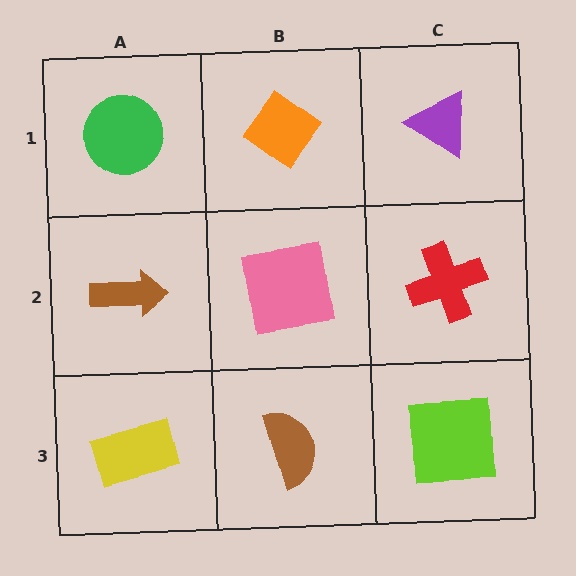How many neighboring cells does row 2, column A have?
3.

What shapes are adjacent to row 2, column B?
An orange diamond (row 1, column B), a brown semicircle (row 3, column B), a brown arrow (row 2, column A), a red cross (row 2, column C).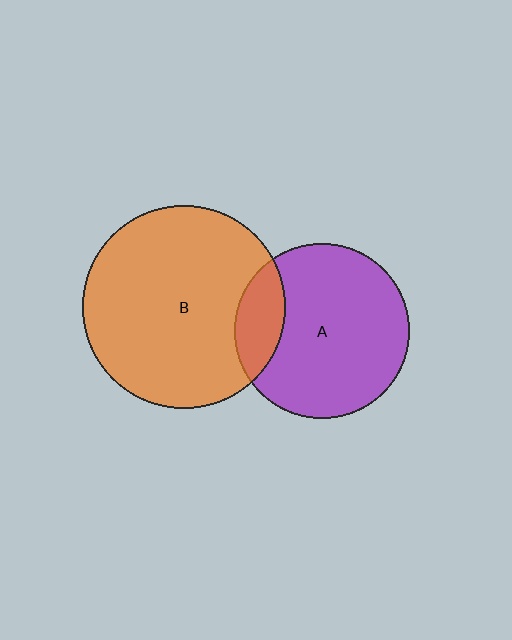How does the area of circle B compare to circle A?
Approximately 1.3 times.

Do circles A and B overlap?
Yes.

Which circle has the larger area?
Circle B (orange).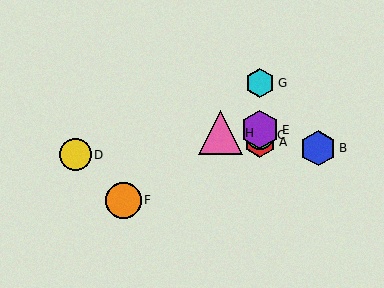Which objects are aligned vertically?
Objects A, C, E, G are aligned vertically.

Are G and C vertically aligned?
Yes, both are at x≈260.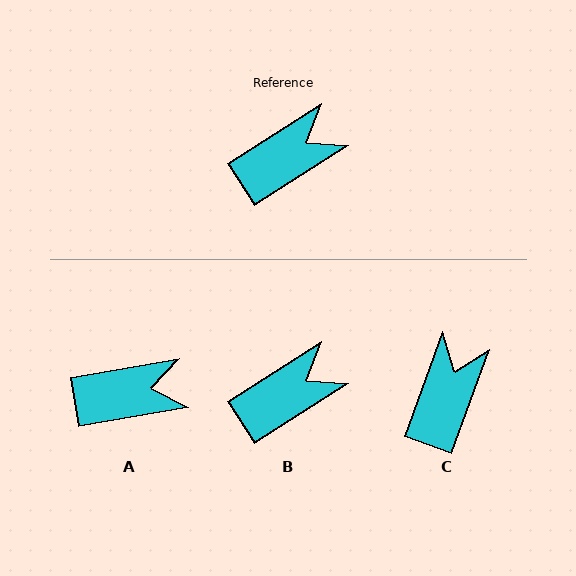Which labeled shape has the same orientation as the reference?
B.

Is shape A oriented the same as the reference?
No, it is off by about 23 degrees.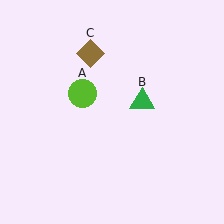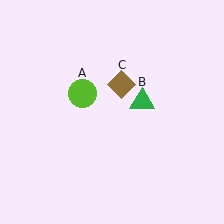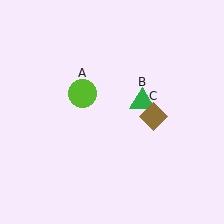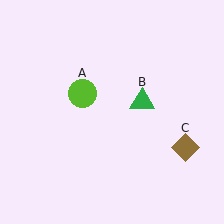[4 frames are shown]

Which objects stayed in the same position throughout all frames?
Lime circle (object A) and green triangle (object B) remained stationary.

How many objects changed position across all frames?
1 object changed position: brown diamond (object C).